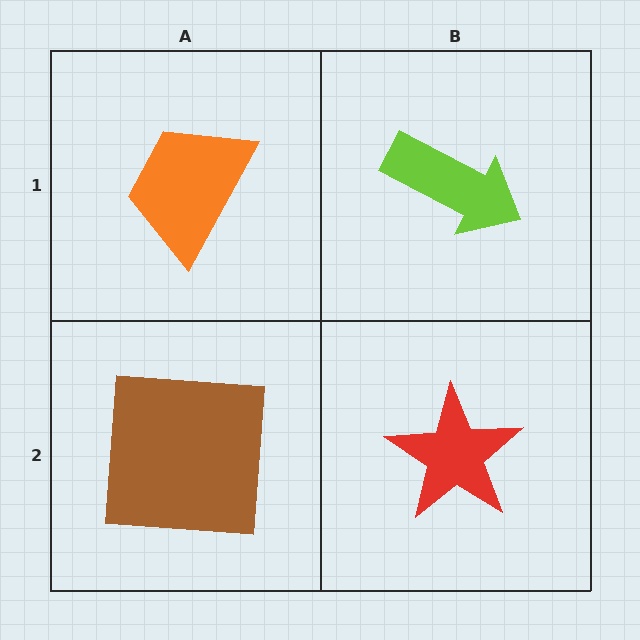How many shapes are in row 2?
2 shapes.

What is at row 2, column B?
A red star.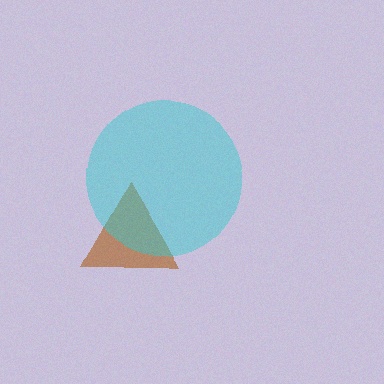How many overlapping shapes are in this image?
There are 2 overlapping shapes in the image.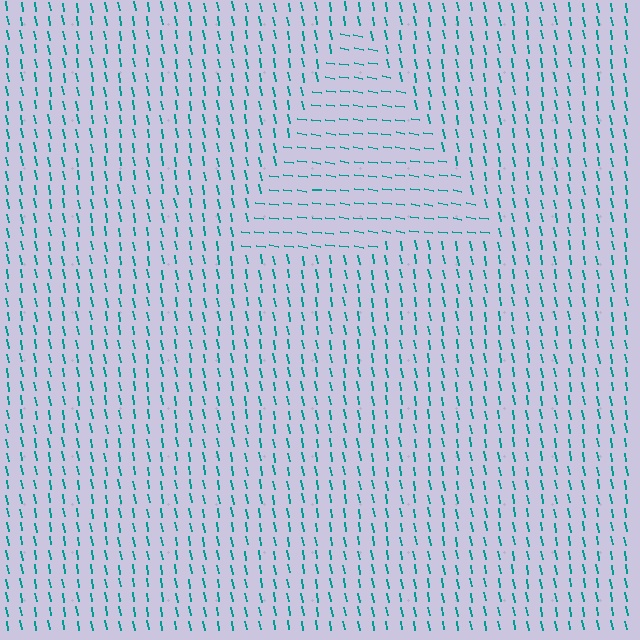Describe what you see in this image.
The image is filled with small teal line segments. A triangle region in the image has lines oriented differently from the surrounding lines, creating a visible texture boundary.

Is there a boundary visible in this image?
Yes, there is a texture boundary formed by a change in line orientation.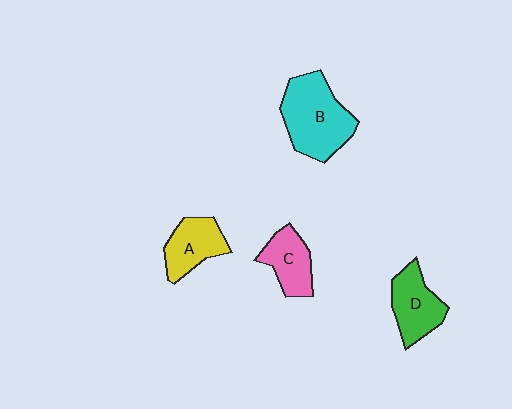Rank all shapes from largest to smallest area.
From largest to smallest: B (cyan), D (green), A (yellow), C (pink).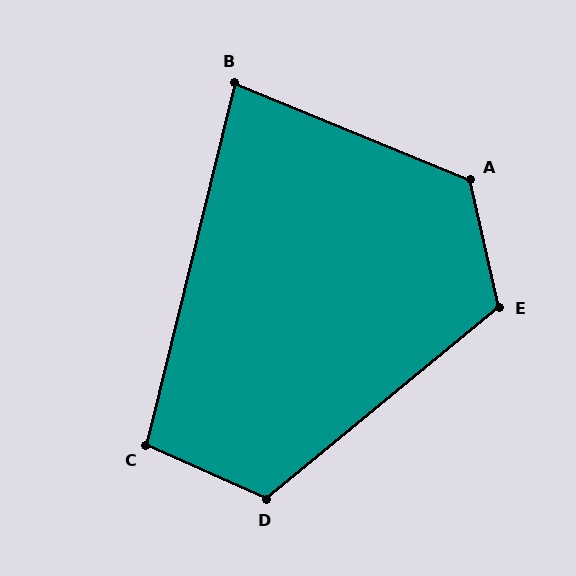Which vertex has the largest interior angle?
A, at approximately 125 degrees.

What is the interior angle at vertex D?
Approximately 116 degrees (obtuse).